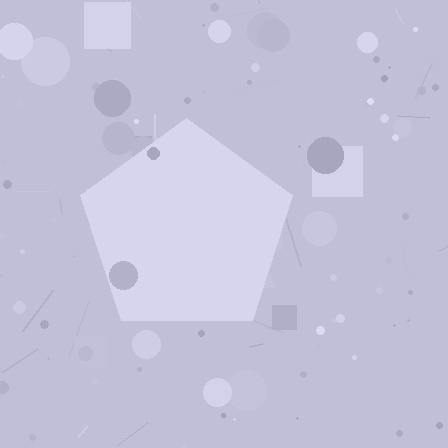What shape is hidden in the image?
A pentagon is hidden in the image.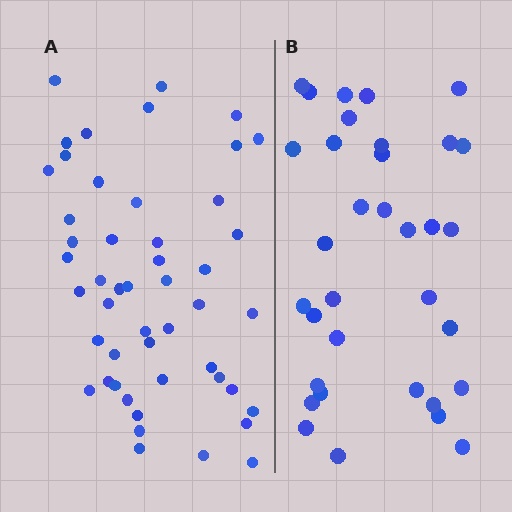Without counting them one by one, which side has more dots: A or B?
Region A (the left region) has more dots.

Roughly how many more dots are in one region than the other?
Region A has approximately 15 more dots than region B.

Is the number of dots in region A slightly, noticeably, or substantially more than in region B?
Region A has noticeably more, but not dramatically so. The ratio is roughly 1.4 to 1.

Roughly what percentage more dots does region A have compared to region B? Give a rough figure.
About 45% more.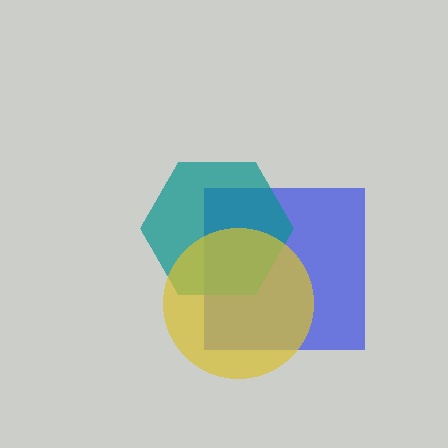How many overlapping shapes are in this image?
There are 3 overlapping shapes in the image.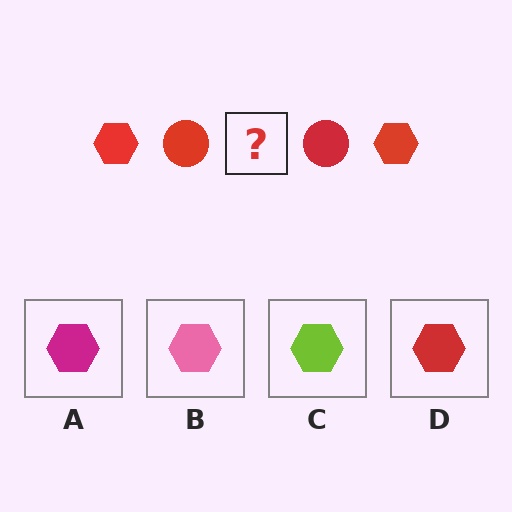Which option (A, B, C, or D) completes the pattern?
D.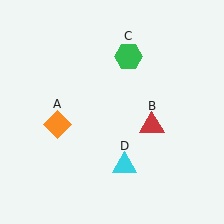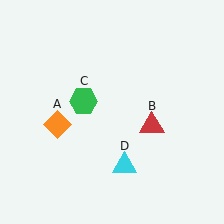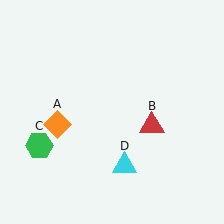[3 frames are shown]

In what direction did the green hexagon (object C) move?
The green hexagon (object C) moved down and to the left.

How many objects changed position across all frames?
1 object changed position: green hexagon (object C).